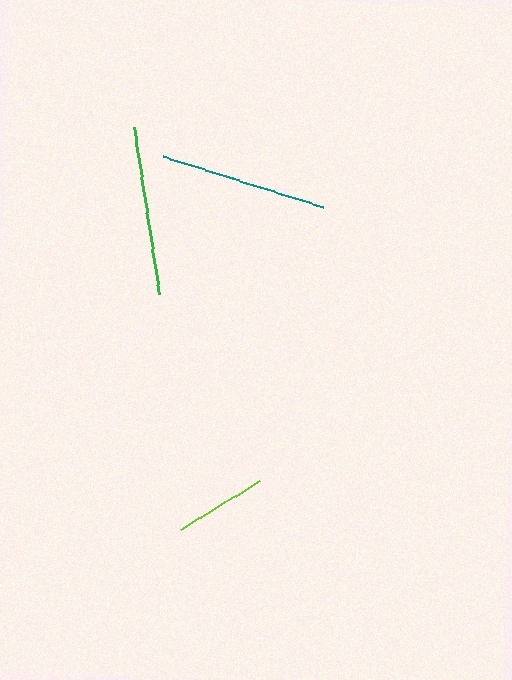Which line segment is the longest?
The green line is the longest at approximately 169 pixels.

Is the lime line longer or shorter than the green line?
The green line is longer than the lime line.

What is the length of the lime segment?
The lime segment is approximately 93 pixels long.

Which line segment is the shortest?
The lime line is the shortest at approximately 93 pixels.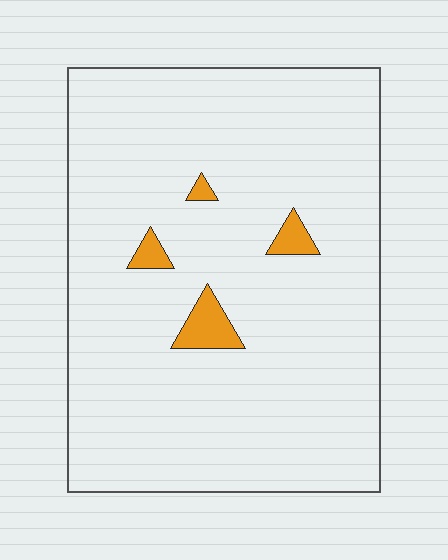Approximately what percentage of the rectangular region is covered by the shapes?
Approximately 5%.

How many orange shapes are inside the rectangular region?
4.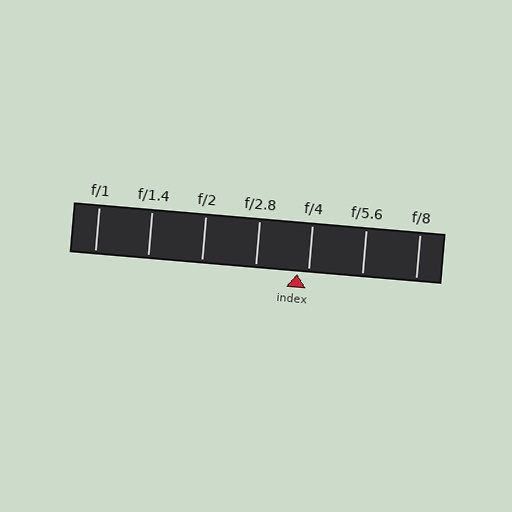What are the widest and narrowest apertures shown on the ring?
The widest aperture shown is f/1 and the narrowest is f/8.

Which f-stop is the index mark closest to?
The index mark is closest to f/4.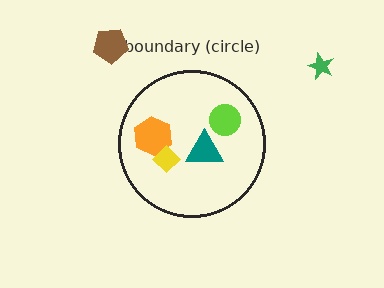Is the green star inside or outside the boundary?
Outside.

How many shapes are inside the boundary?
4 inside, 2 outside.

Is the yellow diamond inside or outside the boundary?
Inside.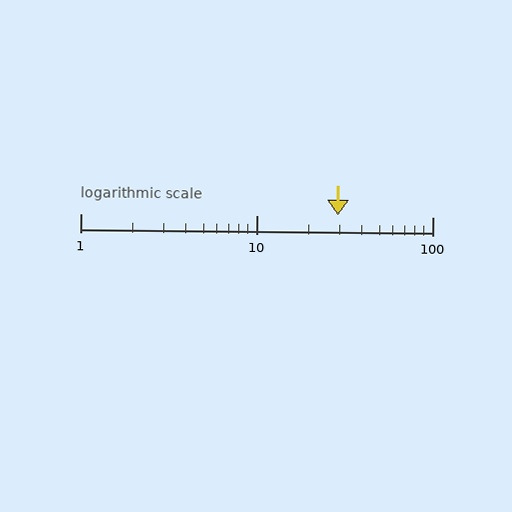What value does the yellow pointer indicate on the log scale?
The pointer indicates approximately 29.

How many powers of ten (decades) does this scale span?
The scale spans 2 decades, from 1 to 100.